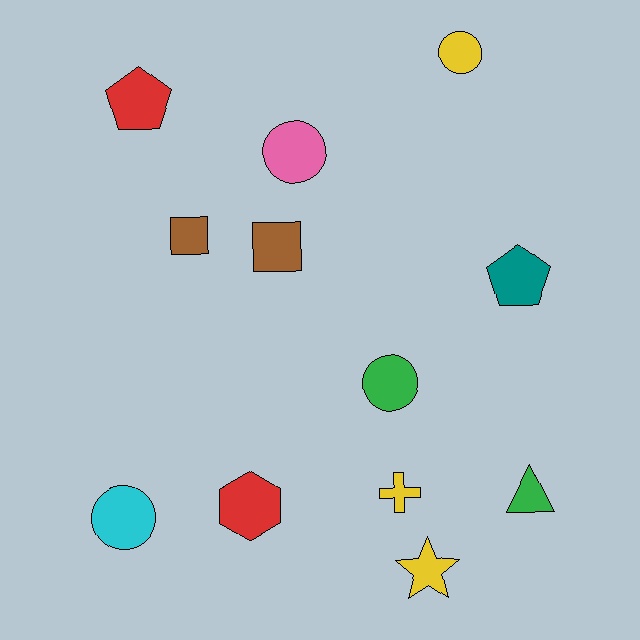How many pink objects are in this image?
There is 1 pink object.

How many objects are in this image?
There are 12 objects.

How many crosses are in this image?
There is 1 cross.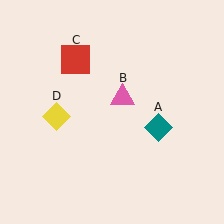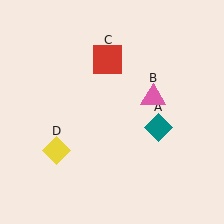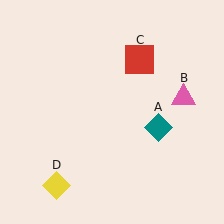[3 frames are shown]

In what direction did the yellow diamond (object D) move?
The yellow diamond (object D) moved down.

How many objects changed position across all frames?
3 objects changed position: pink triangle (object B), red square (object C), yellow diamond (object D).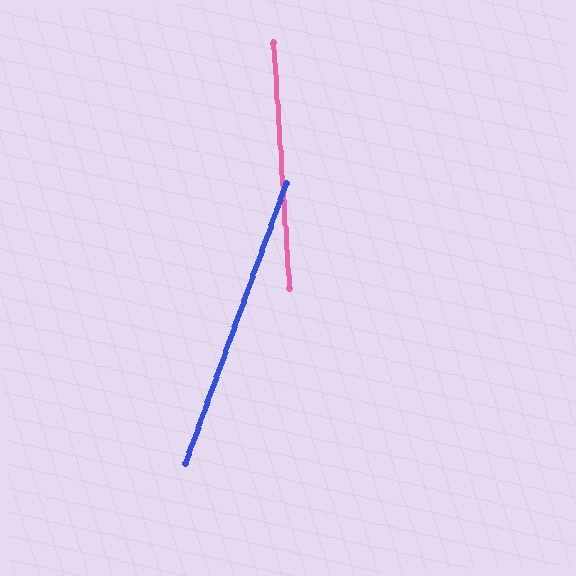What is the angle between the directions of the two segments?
Approximately 23 degrees.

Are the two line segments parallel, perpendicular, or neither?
Neither parallel nor perpendicular — they differ by about 23°.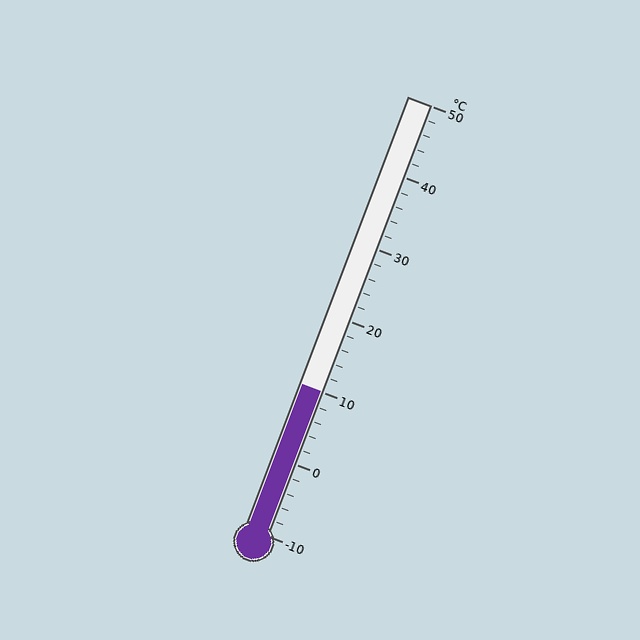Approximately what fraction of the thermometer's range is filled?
The thermometer is filled to approximately 35% of its range.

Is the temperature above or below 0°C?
The temperature is above 0°C.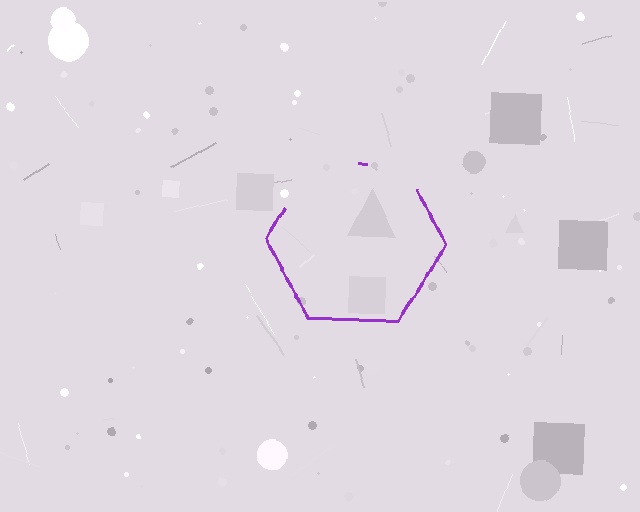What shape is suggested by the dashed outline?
The dashed outline suggests a hexagon.